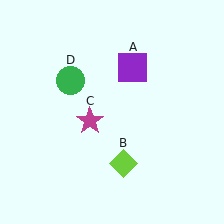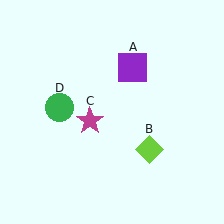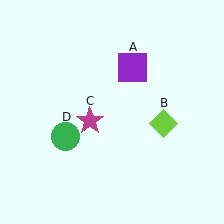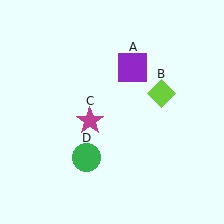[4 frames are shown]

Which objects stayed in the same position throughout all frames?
Purple square (object A) and magenta star (object C) remained stationary.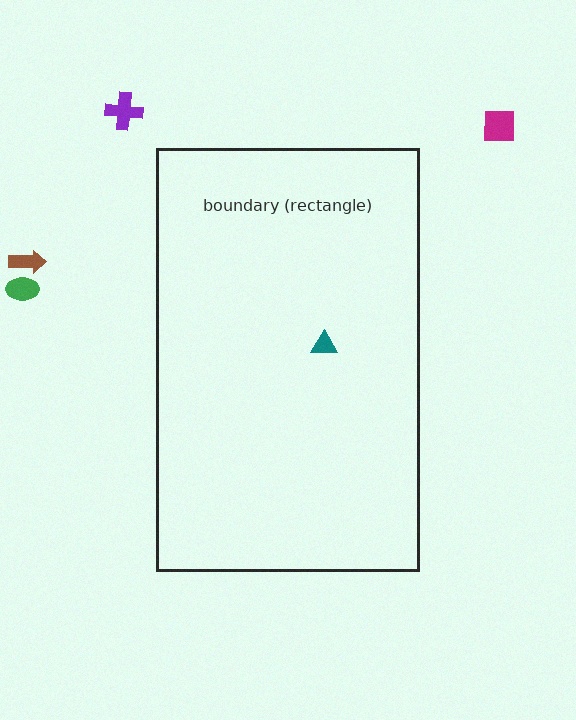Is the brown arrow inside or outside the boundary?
Outside.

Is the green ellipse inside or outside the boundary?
Outside.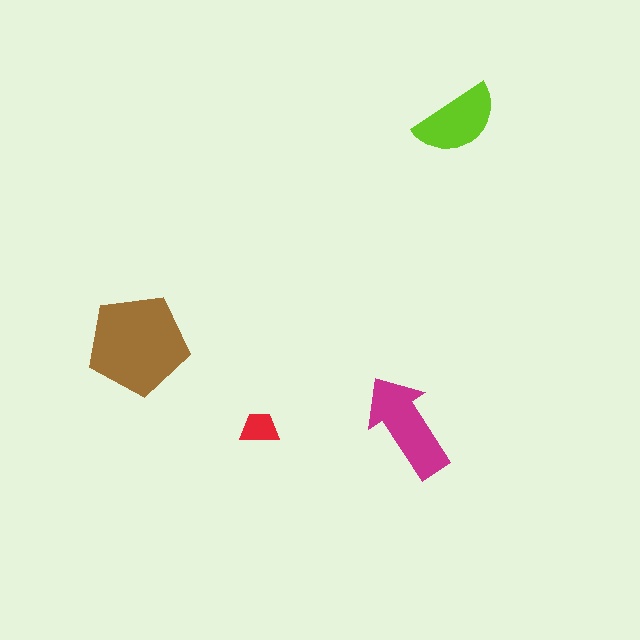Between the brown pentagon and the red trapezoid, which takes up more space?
The brown pentagon.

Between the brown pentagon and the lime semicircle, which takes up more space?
The brown pentagon.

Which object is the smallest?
The red trapezoid.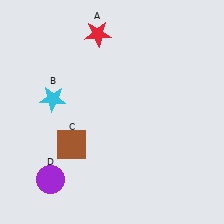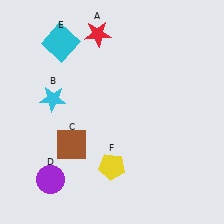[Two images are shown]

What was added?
A cyan square (E), a yellow pentagon (F) were added in Image 2.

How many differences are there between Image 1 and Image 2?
There are 2 differences between the two images.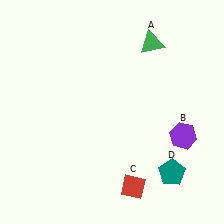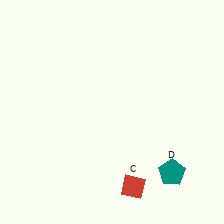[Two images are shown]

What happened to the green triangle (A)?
The green triangle (A) was removed in Image 2. It was in the top-right area of Image 1.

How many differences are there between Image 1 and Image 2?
There are 2 differences between the two images.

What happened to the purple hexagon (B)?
The purple hexagon (B) was removed in Image 2. It was in the bottom-right area of Image 1.